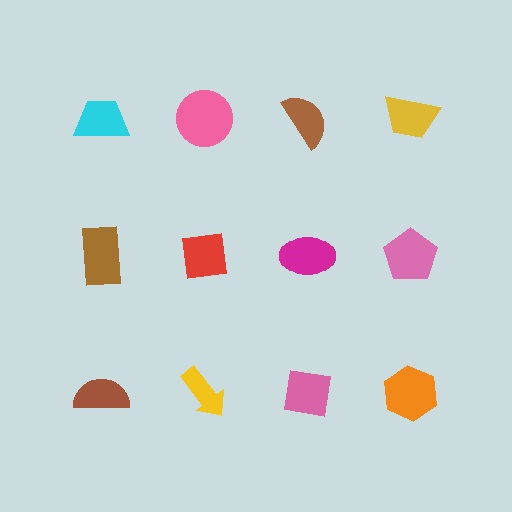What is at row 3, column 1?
A brown semicircle.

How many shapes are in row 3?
4 shapes.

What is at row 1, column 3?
A brown semicircle.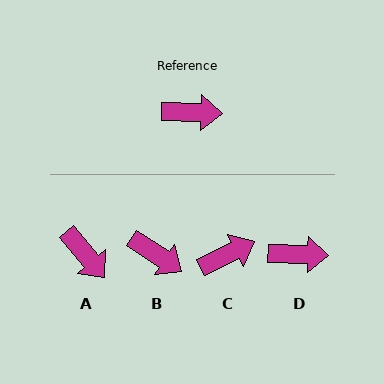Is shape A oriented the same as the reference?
No, it is off by about 48 degrees.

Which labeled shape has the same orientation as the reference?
D.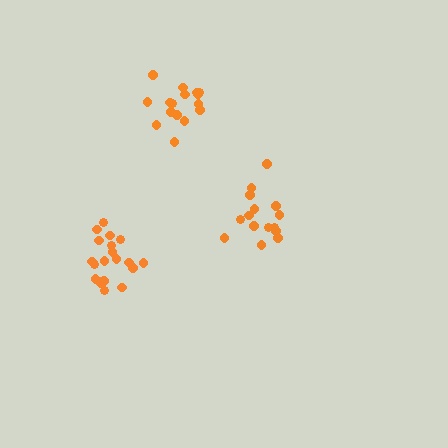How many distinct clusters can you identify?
There are 3 distinct clusters.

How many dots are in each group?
Group 1: 15 dots, Group 2: 16 dots, Group 3: 20 dots (51 total).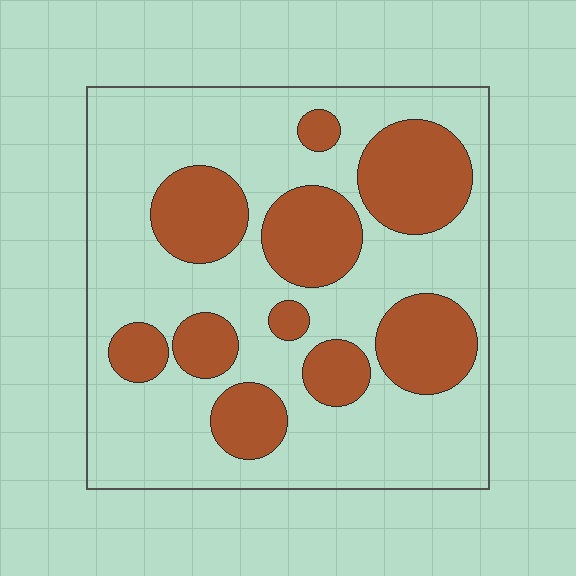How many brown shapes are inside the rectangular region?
10.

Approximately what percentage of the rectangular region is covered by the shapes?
Approximately 30%.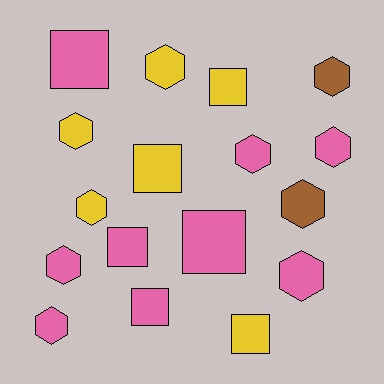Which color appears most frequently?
Pink, with 9 objects.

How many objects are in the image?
There are 17 objects.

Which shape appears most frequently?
Hexagon, with 10 objects.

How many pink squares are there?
There are 4 pink squares.